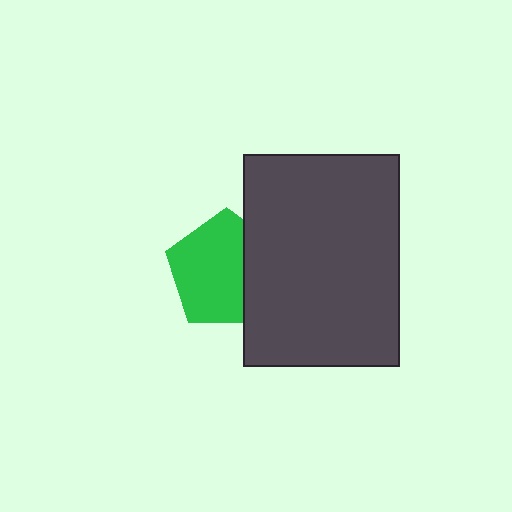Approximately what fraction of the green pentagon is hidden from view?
Roughly 31% of the green pentagon is hidden behind the dark gray rectangle.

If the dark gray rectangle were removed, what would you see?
You would see the complete green pentagon.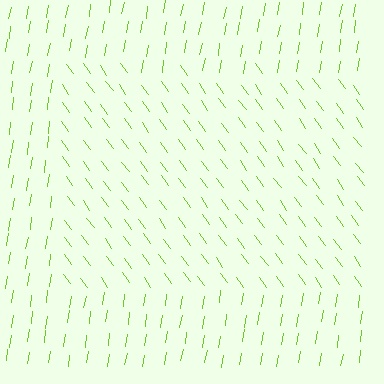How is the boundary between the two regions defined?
The boundary is defined purely by a change in line orientation (approximately 45 degrees difference). All lines are the same color and thickness.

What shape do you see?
I see a rectangle.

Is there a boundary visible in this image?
Yes, there is a texture boundary formed by a change in line orientation.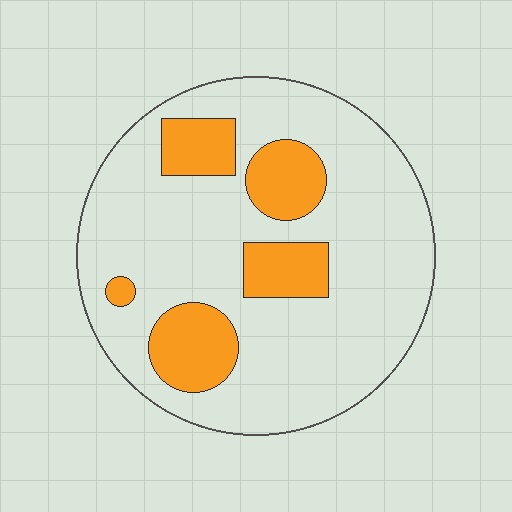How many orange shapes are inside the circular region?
5.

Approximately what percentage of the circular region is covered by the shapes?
Approximately 20%.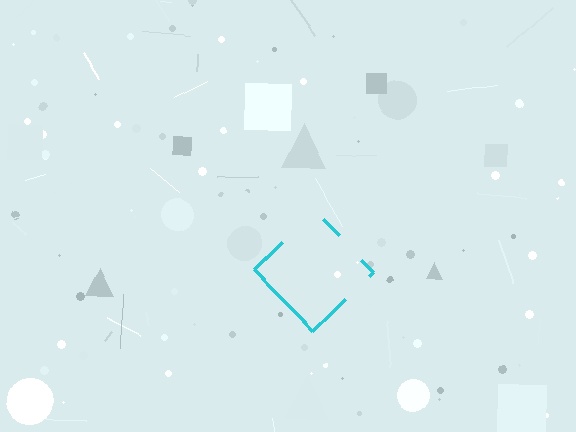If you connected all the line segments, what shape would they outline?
They would outline a diamond.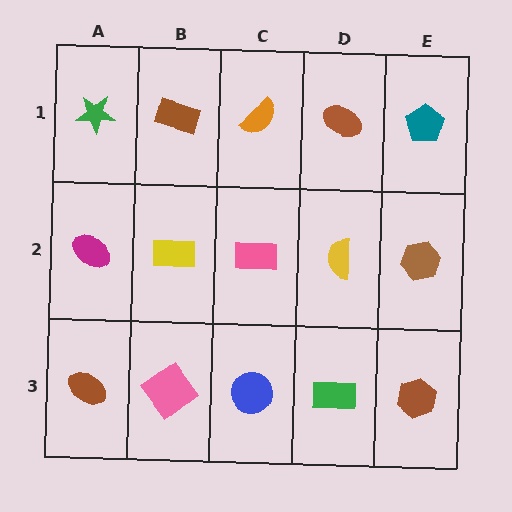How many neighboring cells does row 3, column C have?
3.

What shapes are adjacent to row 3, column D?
A yellow semicircle (row 2, column D), a blue circle (row 3, column C), a brown hexagon (row 3, column E).